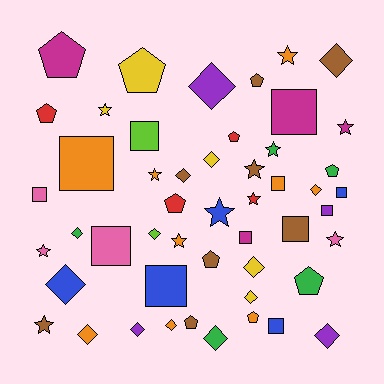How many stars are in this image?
There are 12 stars.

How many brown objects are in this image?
There are 8 brown objects.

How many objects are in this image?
There are 50 objects.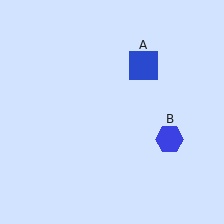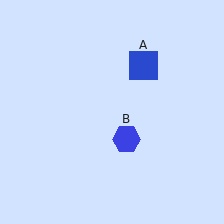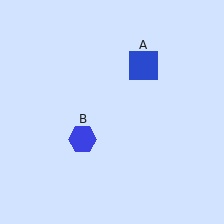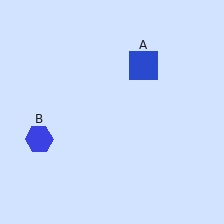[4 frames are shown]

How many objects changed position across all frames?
1 object changed position: blue hexagon (object B).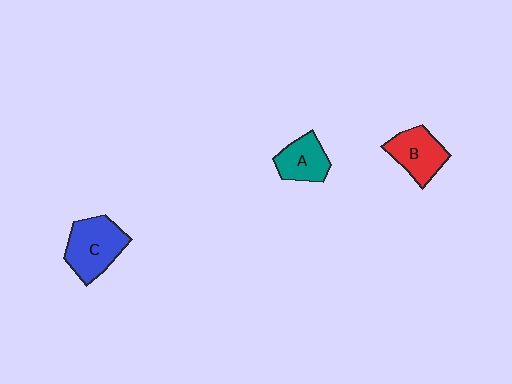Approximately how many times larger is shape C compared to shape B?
Approximately 1.3 times.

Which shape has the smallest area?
Shape A (teal).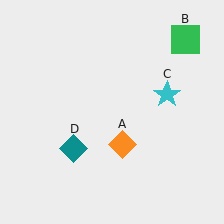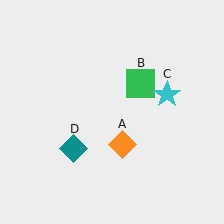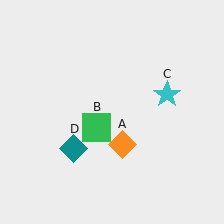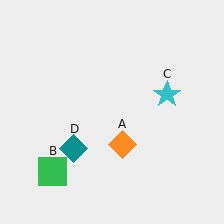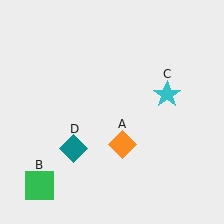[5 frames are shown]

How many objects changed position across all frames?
1 object changed position: green square (object B).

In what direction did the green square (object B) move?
The green square (object B) moved down and to the left.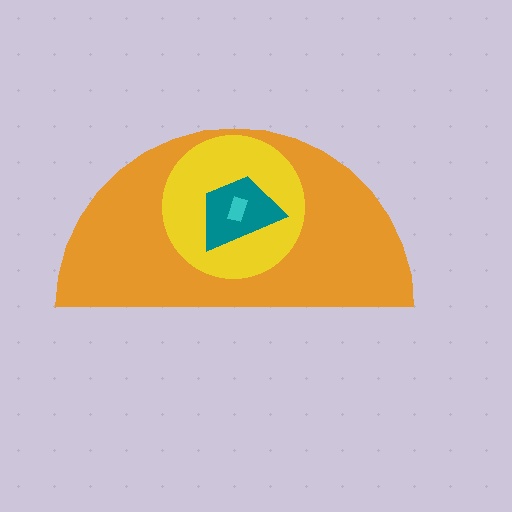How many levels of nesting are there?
4.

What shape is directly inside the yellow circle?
The teal trapezoid.